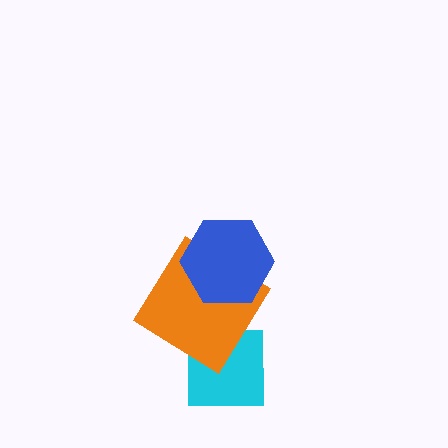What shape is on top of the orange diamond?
The blue hexagon is on top of the orange diamond.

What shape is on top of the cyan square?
The orange diamond is on top of the cyan square.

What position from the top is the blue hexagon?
The blue hexagon is 1st from the top.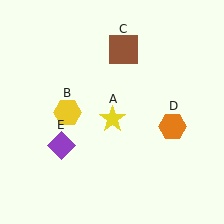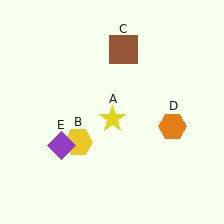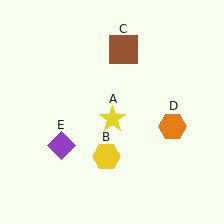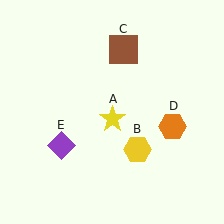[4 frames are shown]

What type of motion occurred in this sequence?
The yellow hexagon (object B) rotated counterclockwise around the center of the scene.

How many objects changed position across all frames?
1 object changed position: yellow hexagon (object B).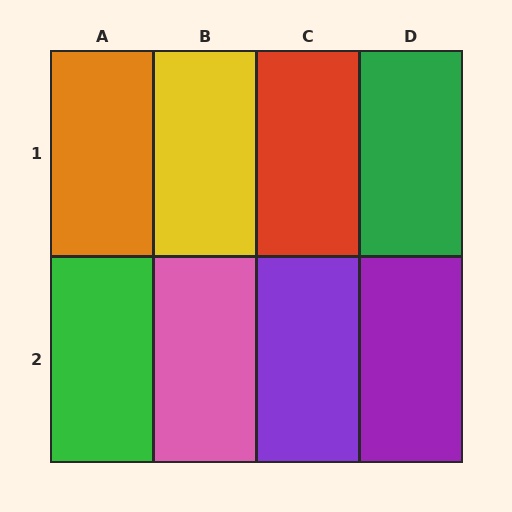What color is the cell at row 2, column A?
Green.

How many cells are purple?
2 cells are purple.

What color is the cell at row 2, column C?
Purple.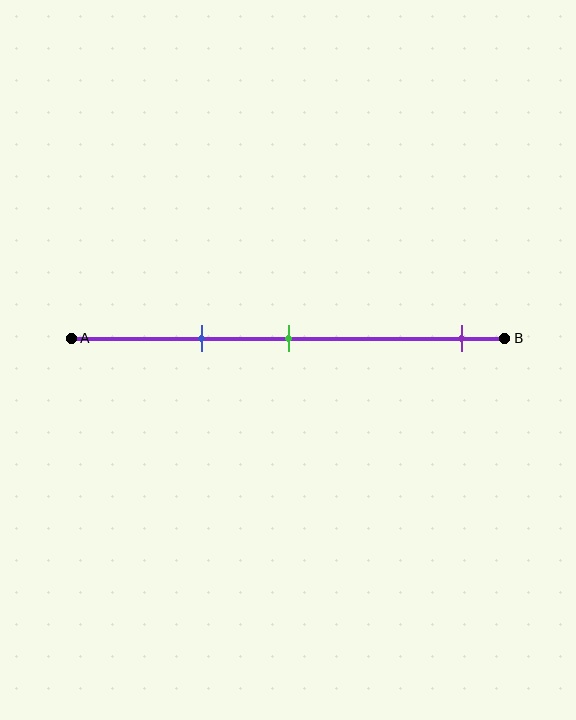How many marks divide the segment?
There are 3 marks dividing the segment.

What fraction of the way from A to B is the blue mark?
The blue mark is approximately 30% (0.3) of the way from A to B.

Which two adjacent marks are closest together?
The blue and green marks are the closest adjacent pair.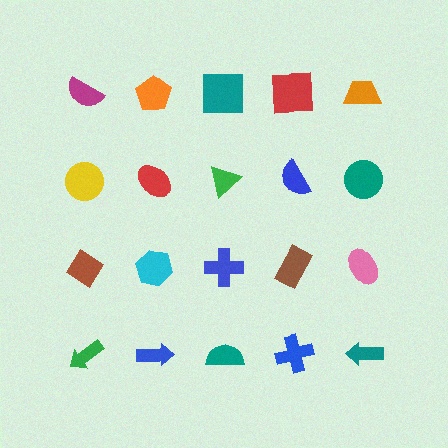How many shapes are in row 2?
5 shapes.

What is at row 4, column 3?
A teal semicircle.